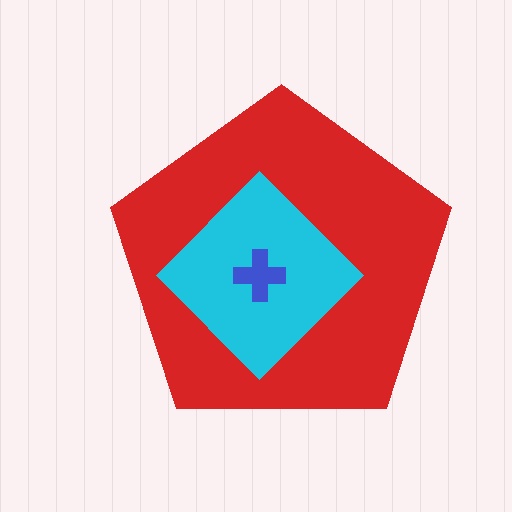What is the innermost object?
The blue cross.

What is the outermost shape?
The red pentagon.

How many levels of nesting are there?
3.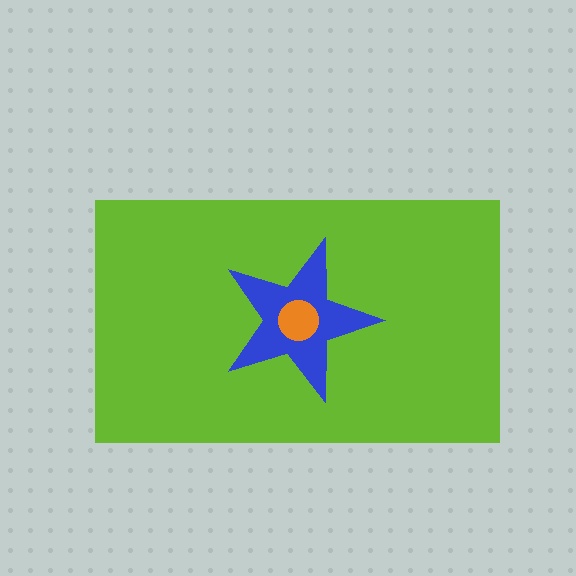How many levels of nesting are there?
3.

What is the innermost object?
The orange circle.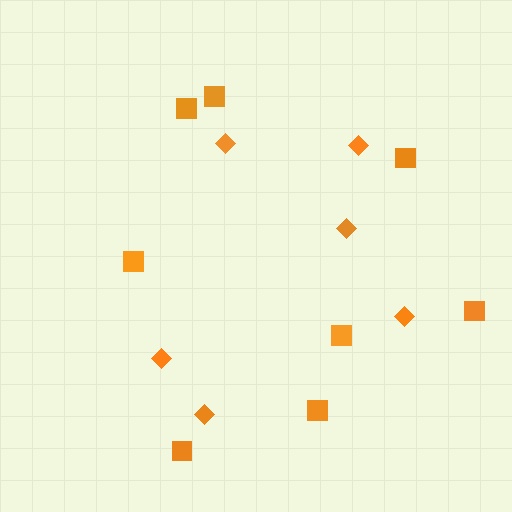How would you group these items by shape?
There are 2 groups: one group of squares (8) and one group of diamonds (6).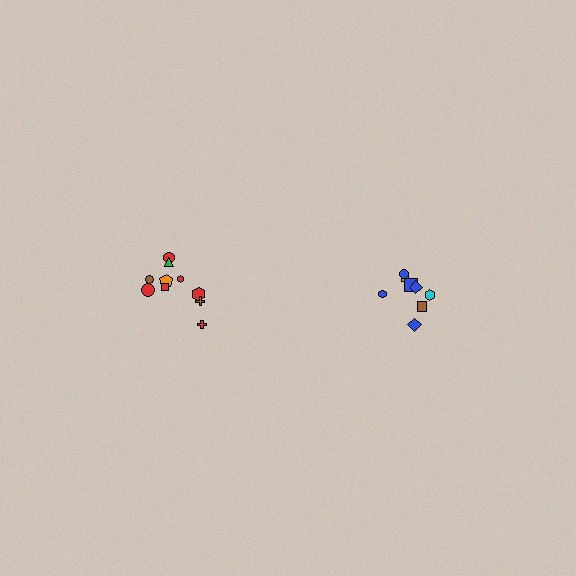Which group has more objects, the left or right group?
The left group.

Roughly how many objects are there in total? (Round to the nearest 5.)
Roughly 20 objects in total.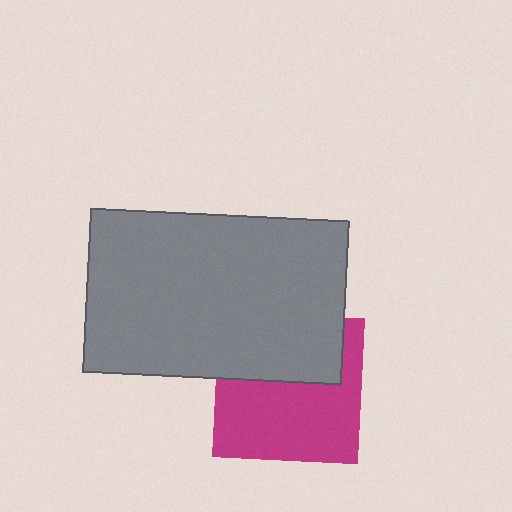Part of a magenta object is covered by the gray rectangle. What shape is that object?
It is a square.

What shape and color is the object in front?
The object in front is a gray rectangle.